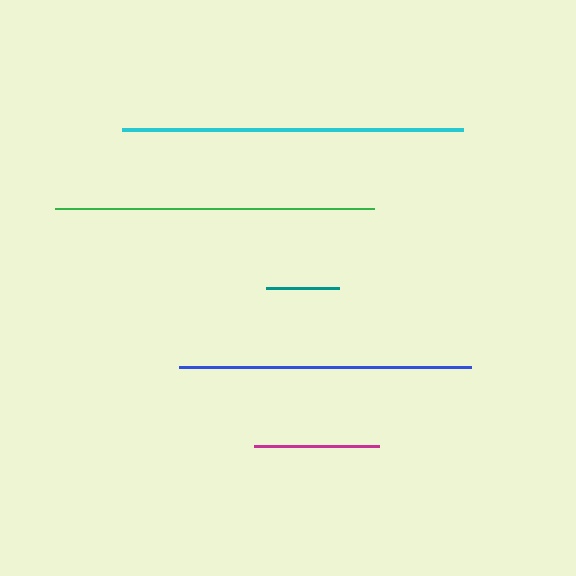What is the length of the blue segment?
The blue segment is approximately 292 pixels long.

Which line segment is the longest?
The cyan line is the longest at approximately 341 pixels.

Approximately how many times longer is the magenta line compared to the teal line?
The magenta line is approximately 1.7 times the length of the teal line.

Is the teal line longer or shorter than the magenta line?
The magenta line is longer than the teal line.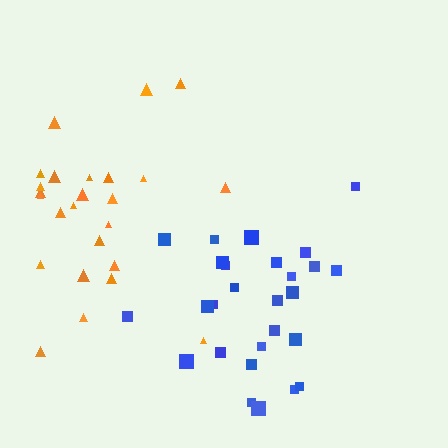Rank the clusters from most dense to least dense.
blue, orange.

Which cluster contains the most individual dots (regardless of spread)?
Blue (27).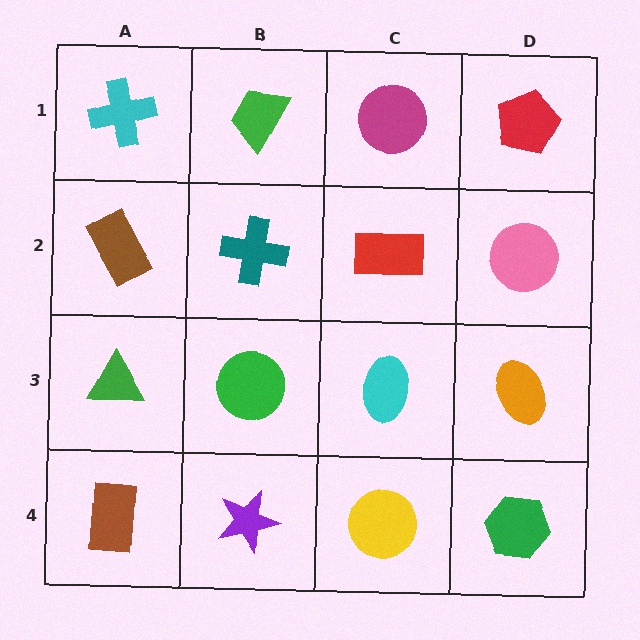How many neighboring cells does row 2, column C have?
4.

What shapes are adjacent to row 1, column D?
A pink circle (row 2, column D), a magenta circle (row 1, column C).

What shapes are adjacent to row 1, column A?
A brown rectangle (row 2, column A), a green trapezoid (row 1, column B).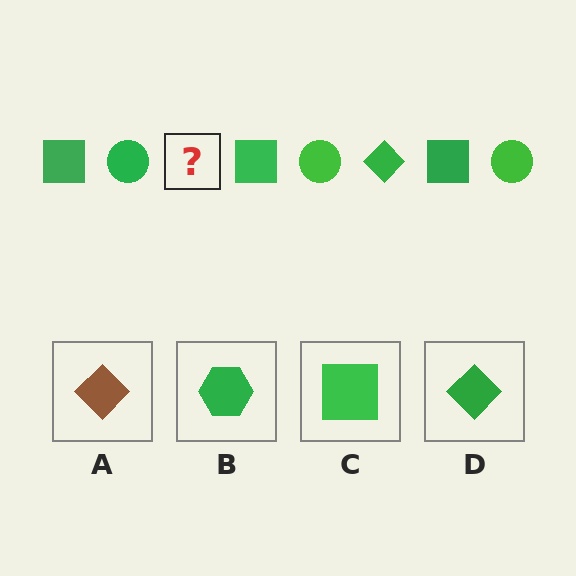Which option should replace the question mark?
Option D.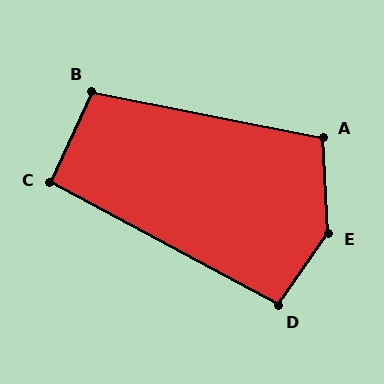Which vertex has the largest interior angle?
E, at approximately 142 degrees.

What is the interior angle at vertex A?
Approximately 104 degrees (obtuse).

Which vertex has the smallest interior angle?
C, at approximately 94 degrees.